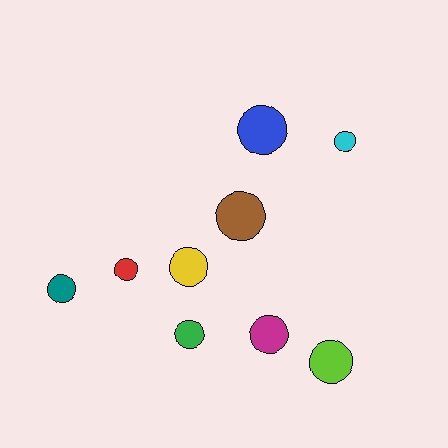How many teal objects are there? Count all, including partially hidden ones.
There is 1 teal object.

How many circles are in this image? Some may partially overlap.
There are 9 circles.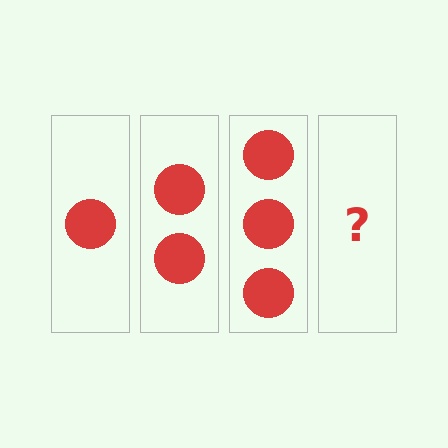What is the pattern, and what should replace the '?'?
The pattern is that each step adds one more circle. The '?' should be 4 circles.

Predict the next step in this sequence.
The next step is 4 circles.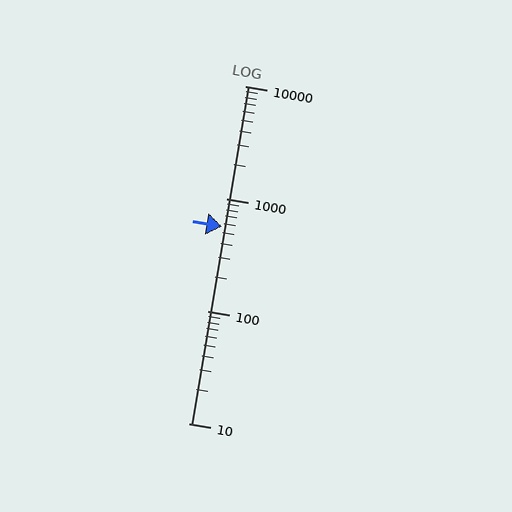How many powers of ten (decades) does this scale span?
The scale spans 3 decades, from 10 to 10000.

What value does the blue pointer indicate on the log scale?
The pointer indicates approximately 560.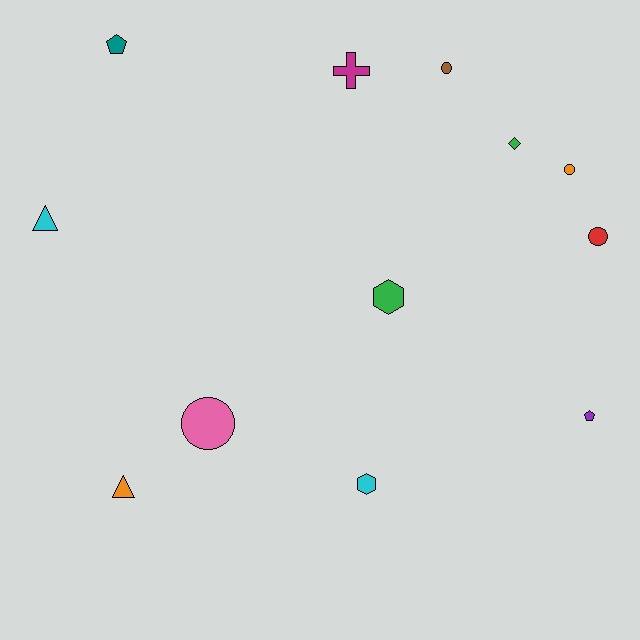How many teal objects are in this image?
There is 1 teal object.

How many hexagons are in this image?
There are 2 hexagons.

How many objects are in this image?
There are 12 objects.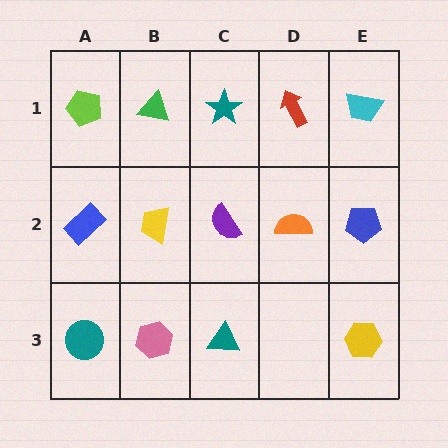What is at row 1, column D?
A red arrow.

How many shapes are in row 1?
5 shapes.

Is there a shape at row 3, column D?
No, that cell is empty.